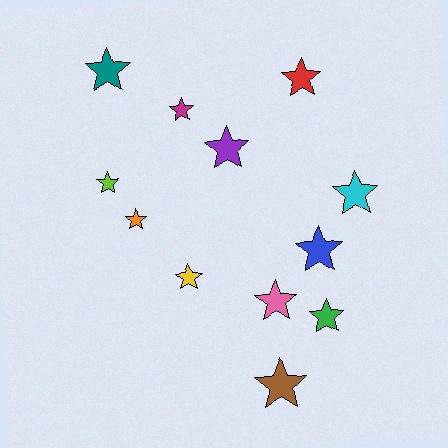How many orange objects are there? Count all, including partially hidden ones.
There is 1 orange object.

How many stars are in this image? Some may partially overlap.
There are 12 stars.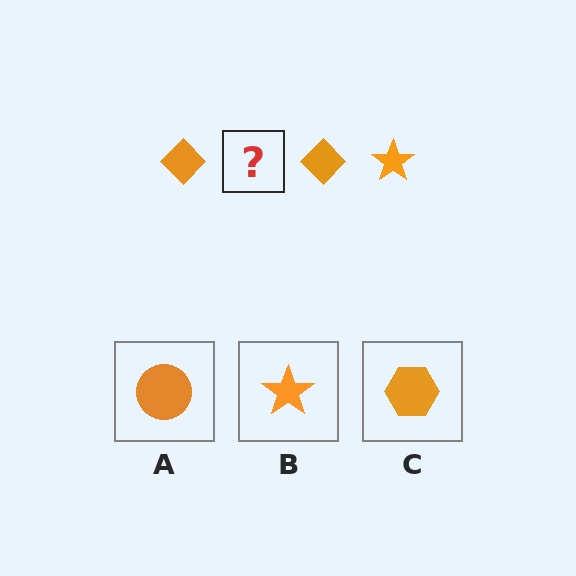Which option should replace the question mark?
Option B.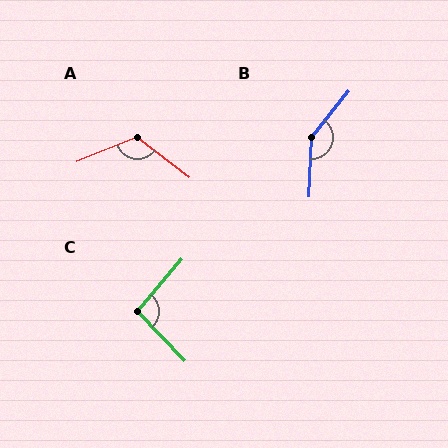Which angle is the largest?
B, at approximately 143 degrees.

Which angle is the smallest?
C, at approximately 96 degrees.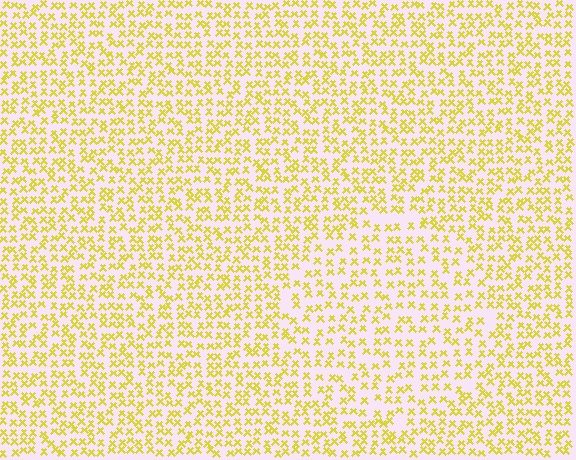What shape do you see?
I see a circle.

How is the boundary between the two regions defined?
The boundary is defined by a change in element density (approximately 1.4x ratio). All elements are the same color, size, and shape.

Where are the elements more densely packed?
The elements are more densely packed outside the circle boundary.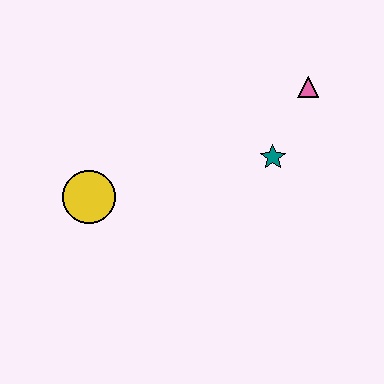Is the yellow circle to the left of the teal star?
Yes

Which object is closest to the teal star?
The pink triangle is closest to the teal star.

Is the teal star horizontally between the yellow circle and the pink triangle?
Yes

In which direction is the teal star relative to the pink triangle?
The teal star is below the pink triangle.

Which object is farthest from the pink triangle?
The yellow circle is farthest from the pink triangle.